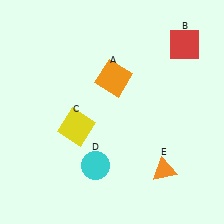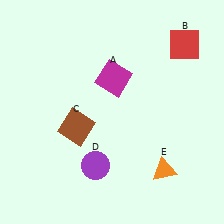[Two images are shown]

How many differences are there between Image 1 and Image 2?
There are 3 differences between the two images.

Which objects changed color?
A changed from orange to magenta. C changed from yellow to brown. D changed from cyan to purple.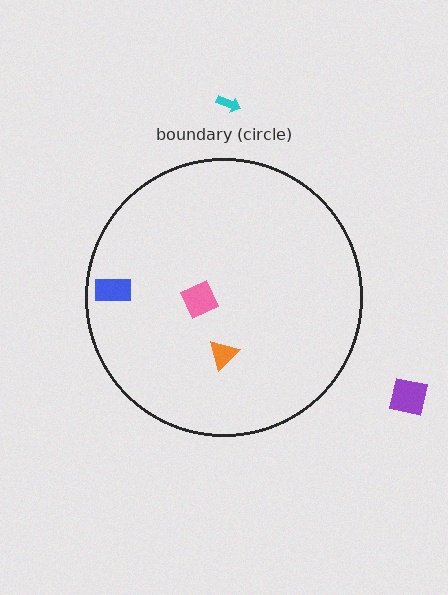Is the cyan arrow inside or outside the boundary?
Outside.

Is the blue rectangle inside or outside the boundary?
Inside.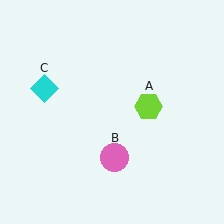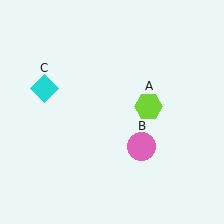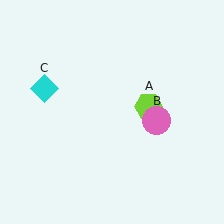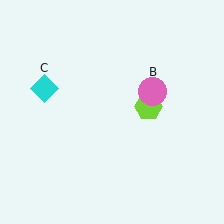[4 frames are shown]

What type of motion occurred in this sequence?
The pink circle (object B) rotated counterclockwise around the center of the scene.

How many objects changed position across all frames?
1 object changed position: pink circle (object B).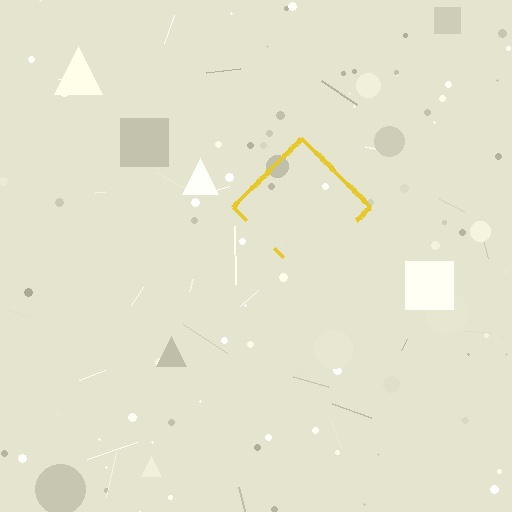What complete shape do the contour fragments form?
The contour fragments form a diamond.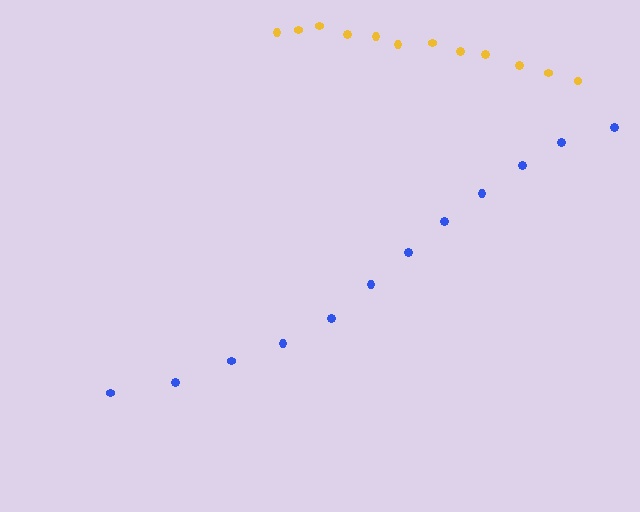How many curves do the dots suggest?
There are 2 distinct paths.